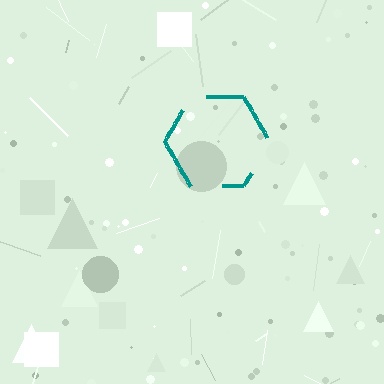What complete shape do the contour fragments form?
The contour fragments form a hexagon.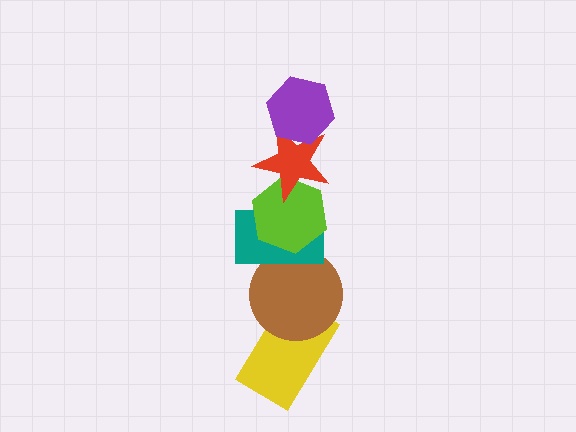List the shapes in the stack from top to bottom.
From top to bottom: the purple hexagon, the red star, the lime hexagon, the teal rectangle, the brown circle, the yellow rectangle.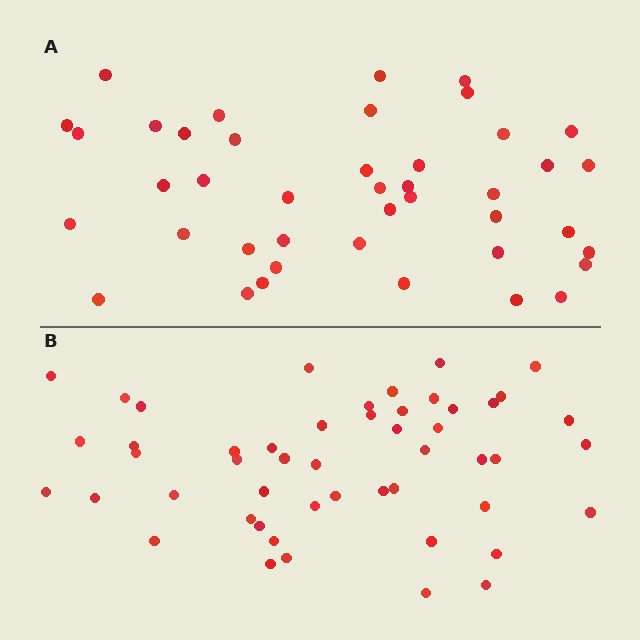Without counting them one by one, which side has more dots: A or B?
Region B (the bottom region) has more dots.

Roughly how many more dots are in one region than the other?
Region B has roughly 8 or so more dots than region A.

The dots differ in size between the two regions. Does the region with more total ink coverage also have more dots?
No. Region A has more total ink coverage because its dots are larger, but region B actually contains more individual dots. Total area can be misleading — the number of items is what matters here.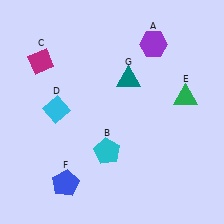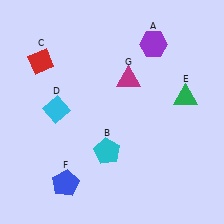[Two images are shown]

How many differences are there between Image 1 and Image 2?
There are 2 differences between the two images.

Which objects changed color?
C changed from magenta to red. G changed from teal to magenta.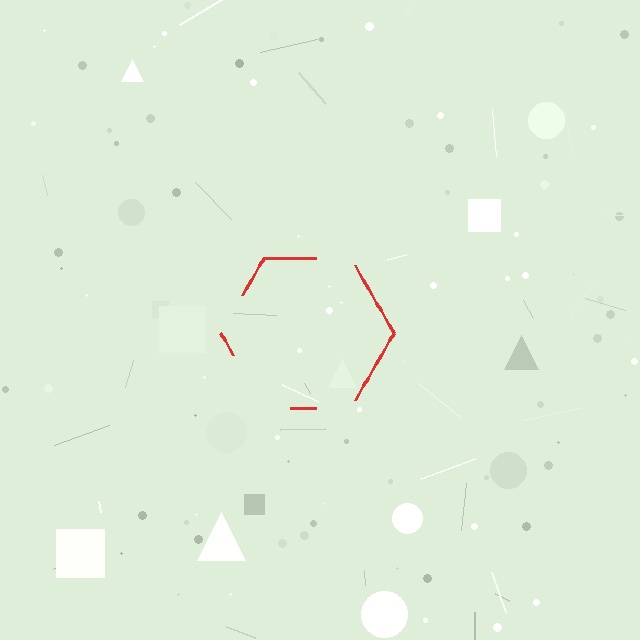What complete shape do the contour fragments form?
The contour fragments form a hexagon.